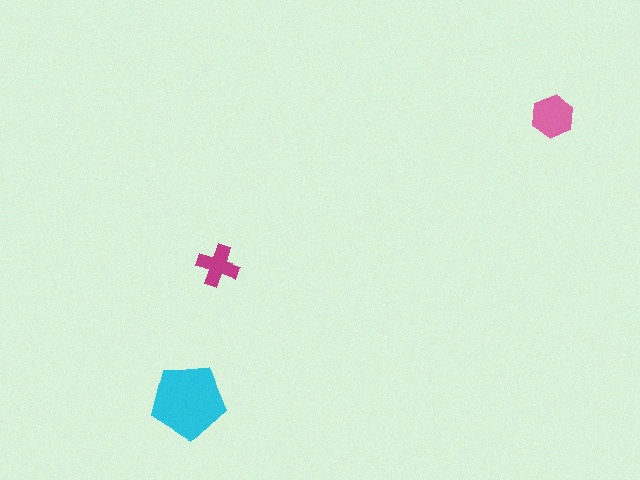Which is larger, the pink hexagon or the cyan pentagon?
The cyan pentagon.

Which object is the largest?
The cyan pentagon.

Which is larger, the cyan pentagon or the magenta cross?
The cyan pentagon.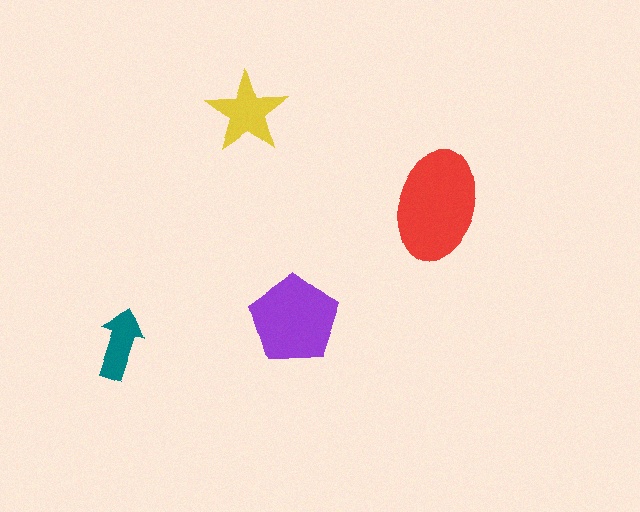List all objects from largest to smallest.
The red ellipse, the purple pentagon, the yellow star, the teal arrow.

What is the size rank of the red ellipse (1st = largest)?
1st.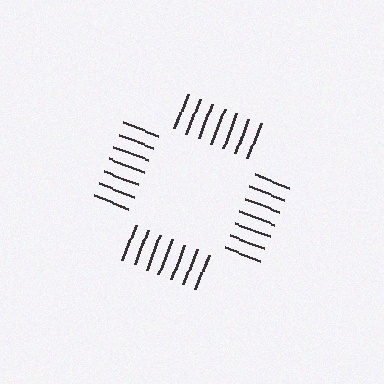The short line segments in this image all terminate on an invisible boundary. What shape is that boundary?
An illusory square — the line segments terminate on its edges but no continuous stroke is drawn.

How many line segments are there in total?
28 — 7 along each of the 4 edges.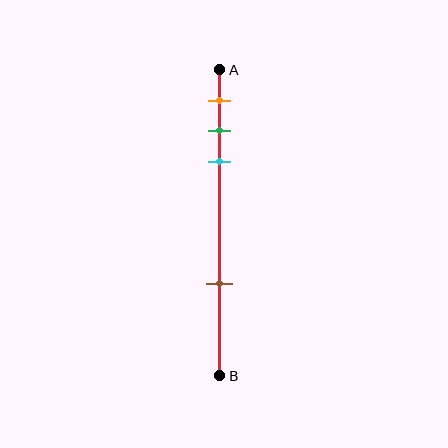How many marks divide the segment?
There are 4 marks dividing the segment.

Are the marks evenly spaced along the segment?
No, the marks are not evenly spaced.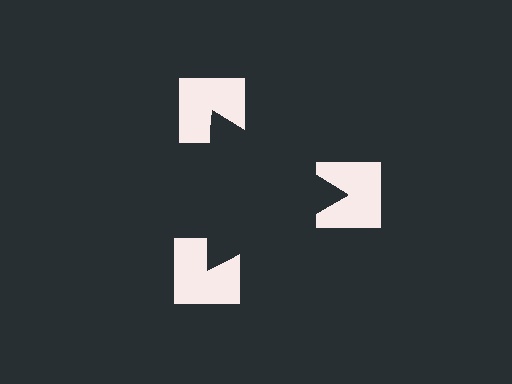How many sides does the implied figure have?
3 sides.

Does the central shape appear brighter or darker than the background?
It typically appears slightly darker than the background, even though no actual brightness change is drawn.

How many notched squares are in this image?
There are 3 — one at each vertex of the illusory triangle.